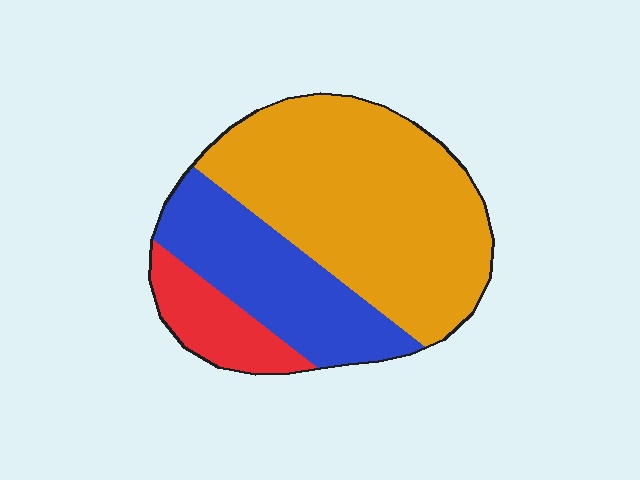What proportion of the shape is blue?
Blue takes up about one quarter (1/4) of the shape.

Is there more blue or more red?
Blue.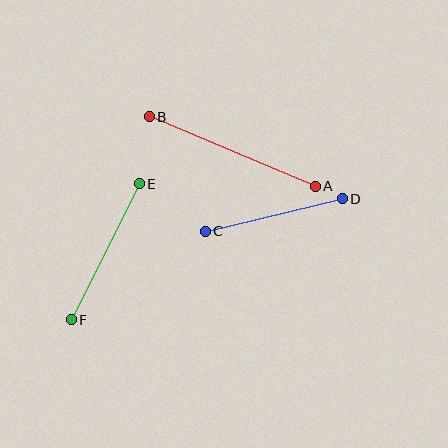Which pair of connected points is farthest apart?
Points A and B are farthest apart.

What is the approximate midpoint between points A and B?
The midpoint is at approximately (232, 152) pixels.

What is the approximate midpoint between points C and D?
The midpoint is at approximately (274, 215) pixels.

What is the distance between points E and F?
The distance is approximately 152 pixels.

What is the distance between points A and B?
The distance is approximately 180 pixels.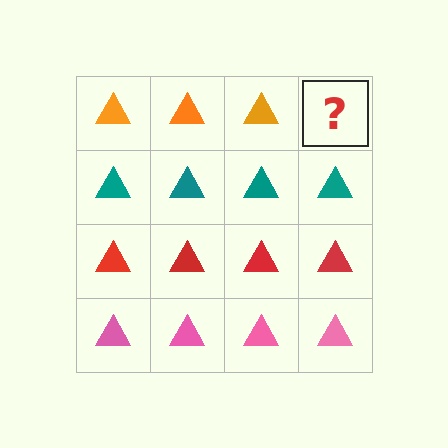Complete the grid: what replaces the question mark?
The question mark should be replaced with an orange triangle.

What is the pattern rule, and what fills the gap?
The rule is that each row has a consistent color. The gap should be filled with an orange triangle.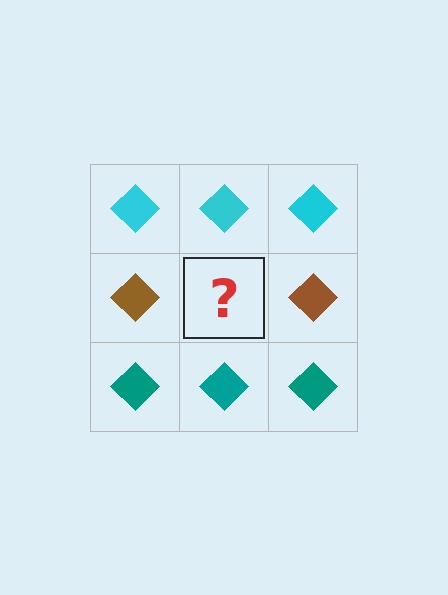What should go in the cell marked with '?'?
The missing cell should contain a brown diamond.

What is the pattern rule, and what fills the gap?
The rule is that each row has a consistent color. The gap should be filled with a brown diamond.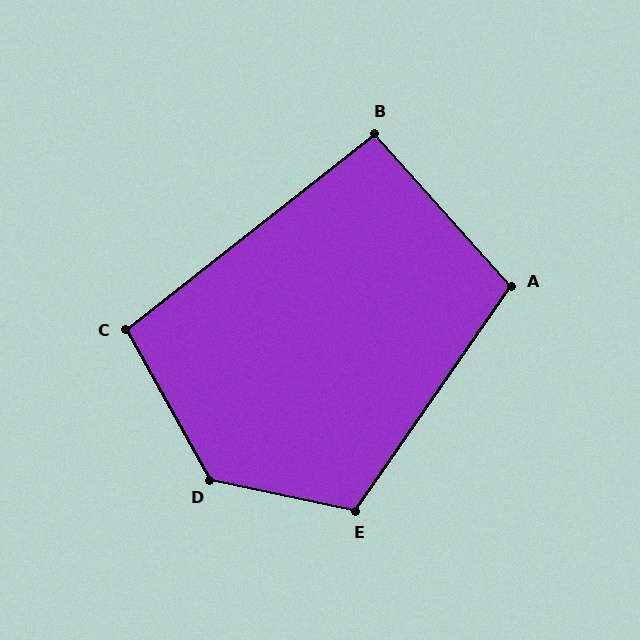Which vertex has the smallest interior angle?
B, at approximately 94 degrees.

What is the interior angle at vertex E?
Approximately 113 degrees (obtuse).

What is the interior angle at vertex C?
Approximately 99 degrees (obtuse).